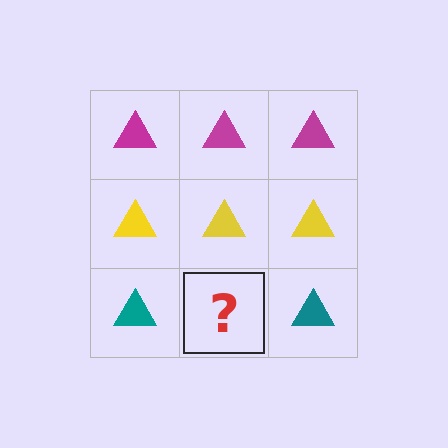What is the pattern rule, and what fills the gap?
The rule is that each row has a consistent color. The gap should be filled with a teal triangle.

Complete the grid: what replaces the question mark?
The question mark should be replaced with a teal triangle.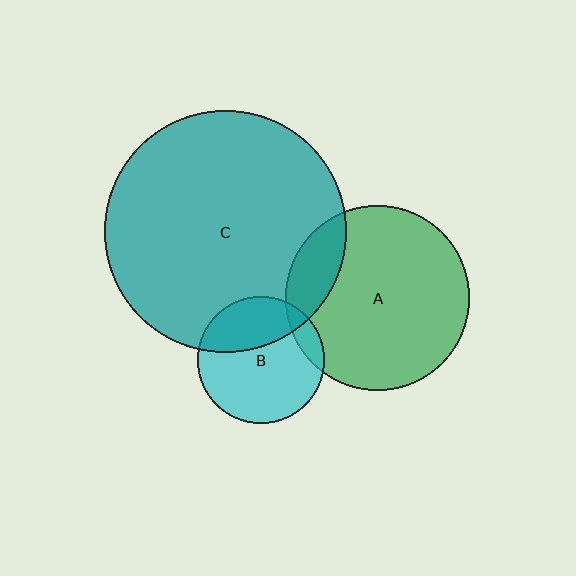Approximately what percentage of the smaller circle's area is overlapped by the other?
Approximately 10%.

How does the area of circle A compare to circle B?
Approximately 2.1 times.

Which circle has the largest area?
Circle C (teal).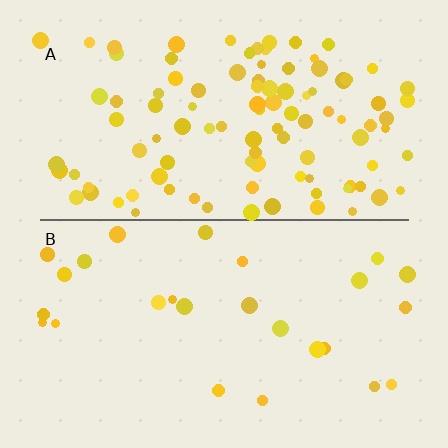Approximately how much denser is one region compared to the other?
Approximately 4.0× — region A over region B.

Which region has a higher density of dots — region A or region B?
A (the top).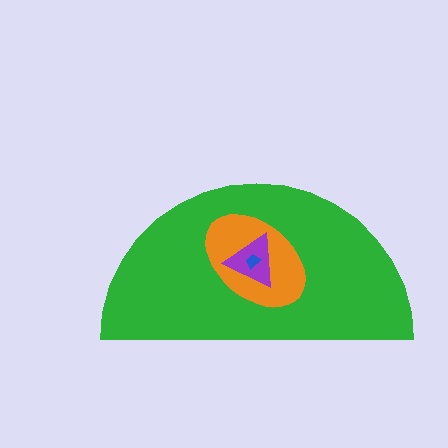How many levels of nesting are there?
4.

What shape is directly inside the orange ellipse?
The purple triangle.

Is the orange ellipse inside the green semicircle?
Yes.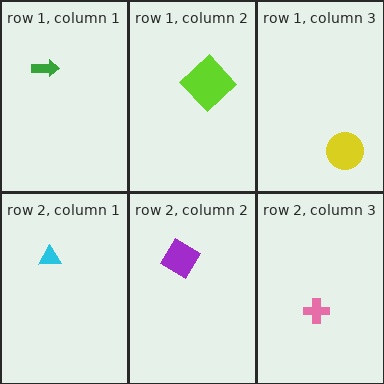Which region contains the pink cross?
The row 2, column 3 region.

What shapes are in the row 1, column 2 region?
The lime diamond.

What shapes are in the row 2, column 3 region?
The pink cross.